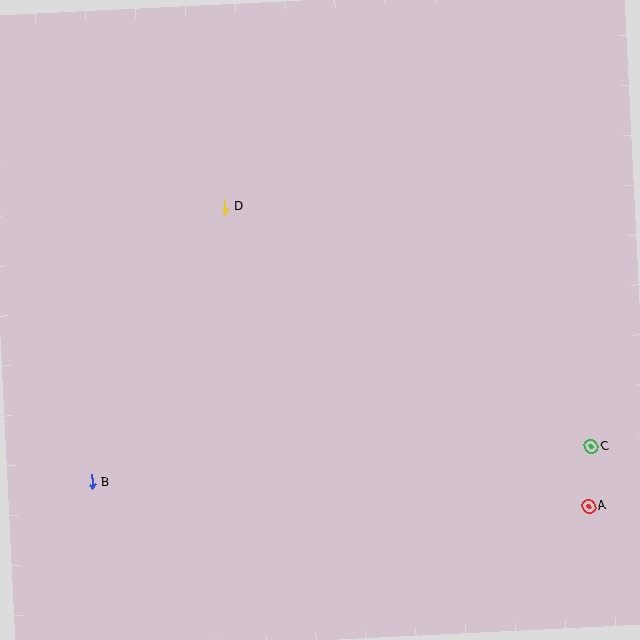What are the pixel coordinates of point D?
Point D is at (225, 207).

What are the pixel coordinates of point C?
Point C is at (592, 447).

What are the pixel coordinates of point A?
Point A is at (589, 506).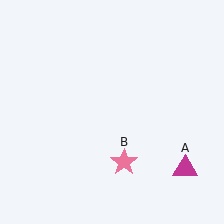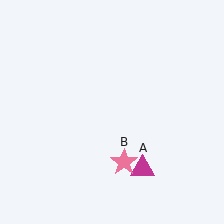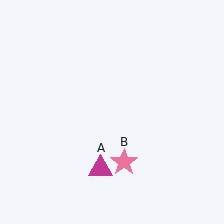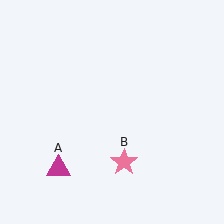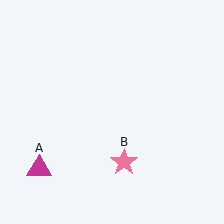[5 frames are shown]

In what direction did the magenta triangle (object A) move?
The magenta triangle (object A) moved left.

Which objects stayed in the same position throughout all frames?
Pink star (object B) remained stationary.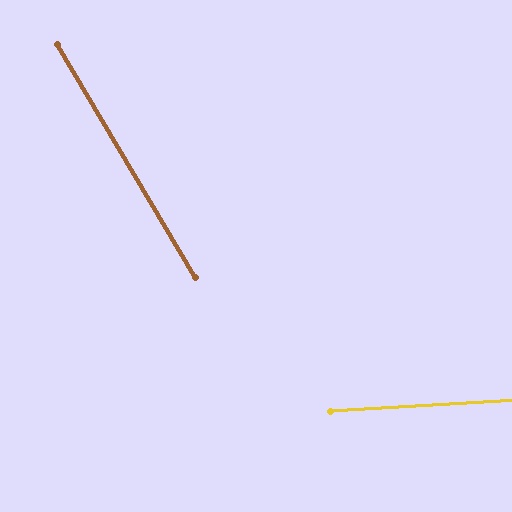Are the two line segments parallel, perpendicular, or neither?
Neither parallel nor perpendicular — they differ by about 63°.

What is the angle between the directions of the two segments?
Approximately 63 degrees.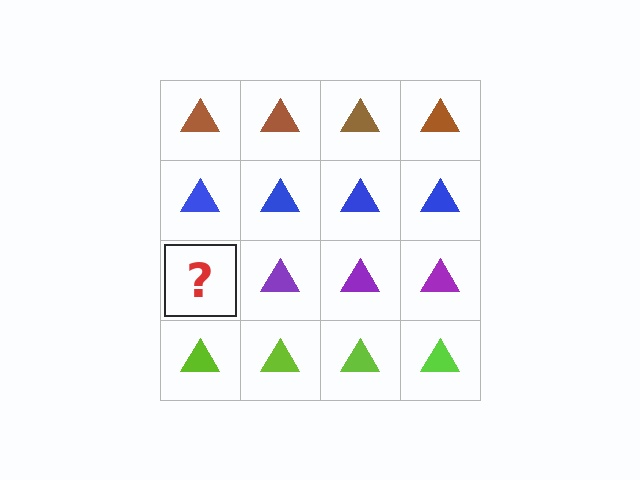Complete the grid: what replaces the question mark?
The question mark should be replaced with a purple triangle.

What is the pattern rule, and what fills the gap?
The rule is that each row has a consistent color. The gap should be filled with a purple triangle.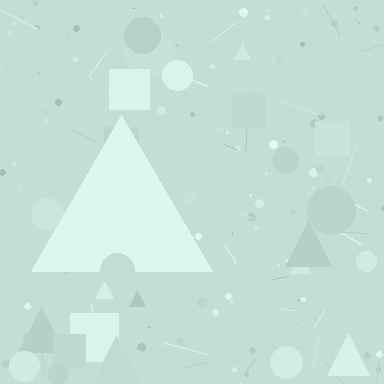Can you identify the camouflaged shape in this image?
The camouflaged shape is a triangle.